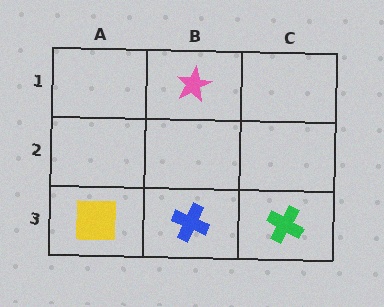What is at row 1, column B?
A pink star.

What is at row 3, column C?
A green cross.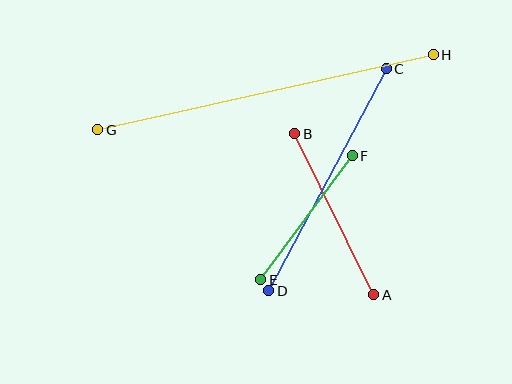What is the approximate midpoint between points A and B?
The midpoint is at approximately (334, 214) pixels.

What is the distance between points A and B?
The distance is approximately 179 pixels.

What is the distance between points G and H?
The distance is approximately 344 pixels.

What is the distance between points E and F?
The distance is approximately 154 pixels.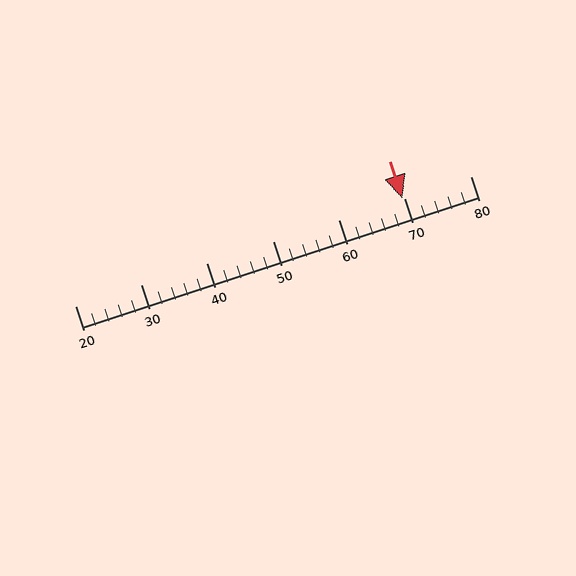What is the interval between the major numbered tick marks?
The major tick marks are spaced 10 units apart.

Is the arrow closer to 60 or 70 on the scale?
The arrow is closer to 70.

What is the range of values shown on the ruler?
The ruler shows values from 20 to 80.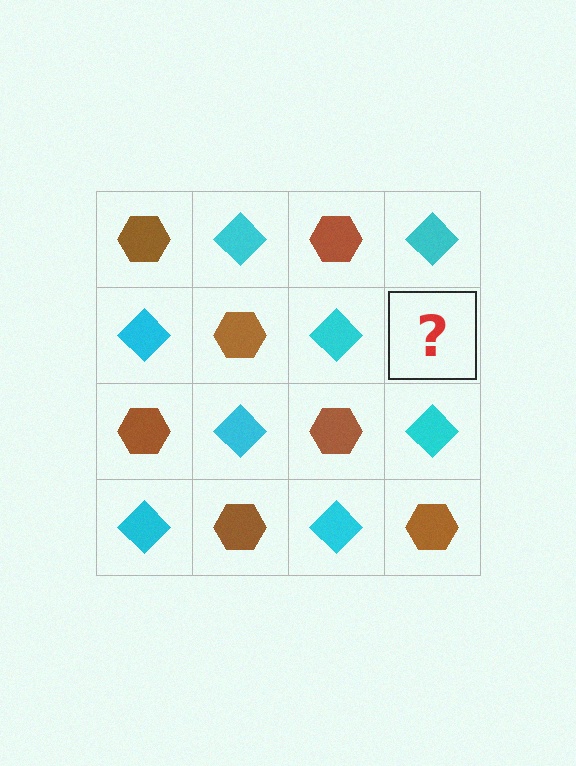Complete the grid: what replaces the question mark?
The question mark should be replaced with a brown hexagon.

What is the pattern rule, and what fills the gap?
The rule is that it alternates brown hexagon and cyan diamond in a checkerboard pattern. The gap should be filled with a brown hexagon.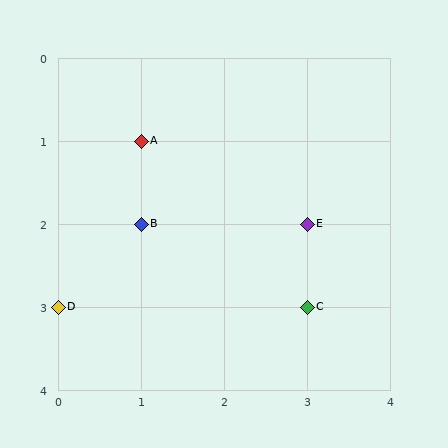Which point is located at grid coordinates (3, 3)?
Point C is at (3, 3).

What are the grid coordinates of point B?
Point B is at grid coordinates (1, 2).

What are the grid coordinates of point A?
Point A is at grid coordinates (1, 1).